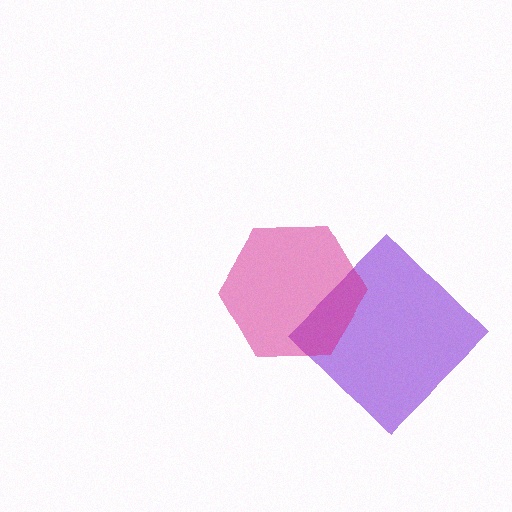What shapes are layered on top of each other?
The layered shapes are: a purple diamond, a magenta hexagon.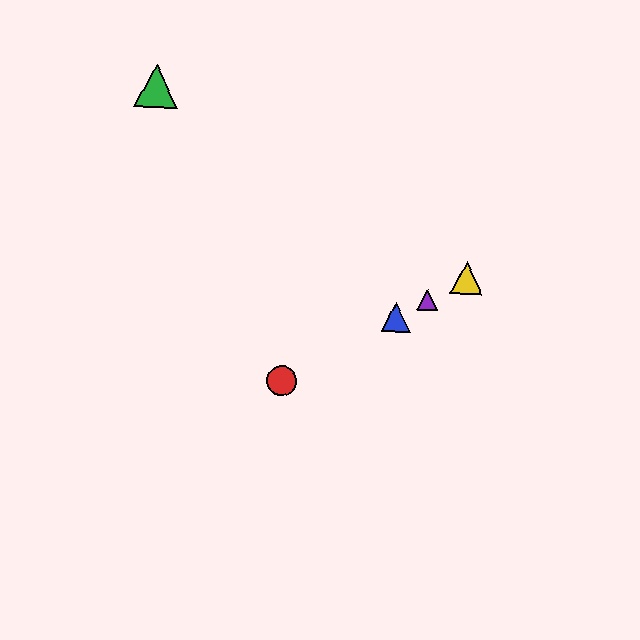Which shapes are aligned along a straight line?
The red circle, the blue triangle, the yellow triangle, the purple triangle are aligned along a straight line.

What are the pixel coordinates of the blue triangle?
The blue triangle is at (396, 317).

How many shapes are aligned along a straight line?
4 shapes (the red circle, the blue triangle, the yellow triangle, the purple triangle) are aligned along a straight line.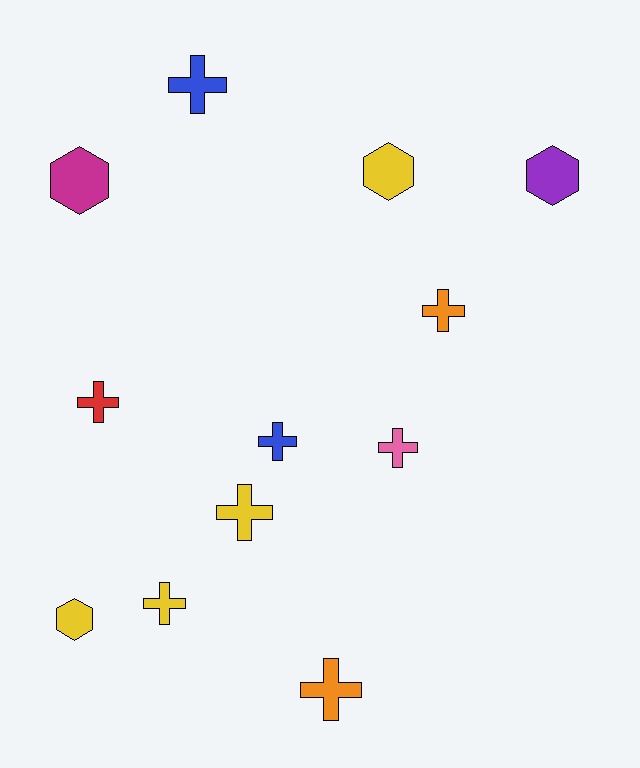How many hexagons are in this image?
There are 4 hexagons.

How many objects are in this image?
There are 12 objects.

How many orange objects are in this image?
There are 2 orange objects.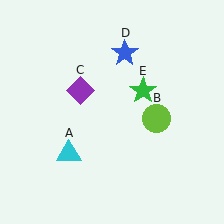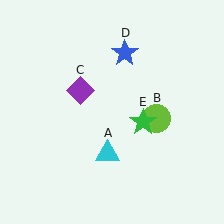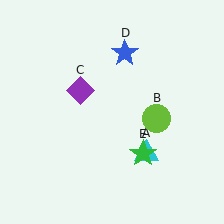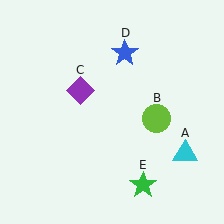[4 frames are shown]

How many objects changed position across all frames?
2 objects changed position: cyan triangle (object A), green star (object E).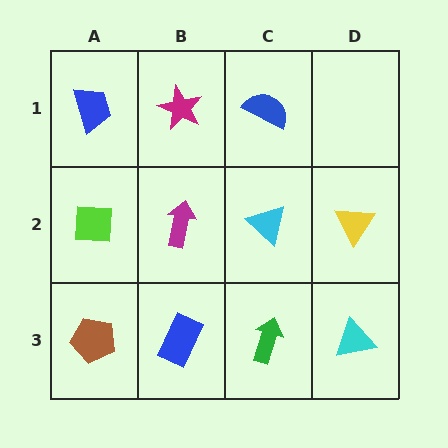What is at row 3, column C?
A green arrow.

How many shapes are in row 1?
3 shapes.